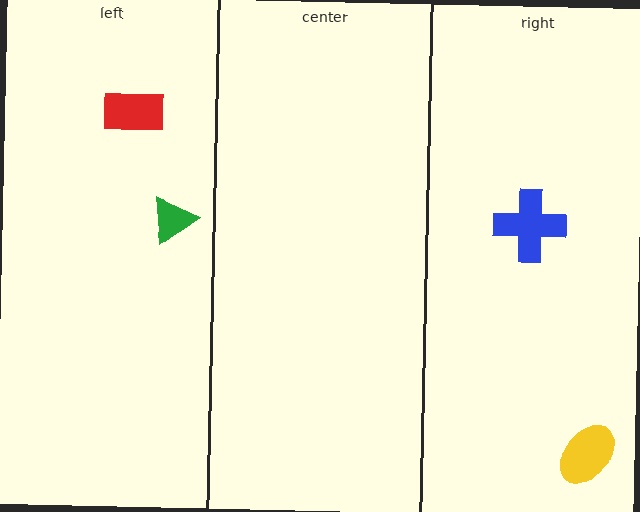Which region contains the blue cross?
The right region.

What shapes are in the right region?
The yellow ellipse, the blue cross.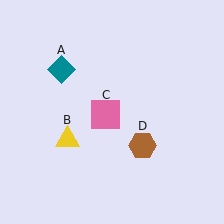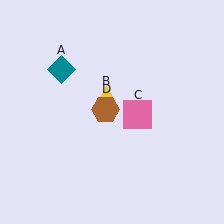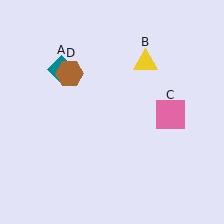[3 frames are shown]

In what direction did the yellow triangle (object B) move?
The yellow triangle (object B) moved up and to the right.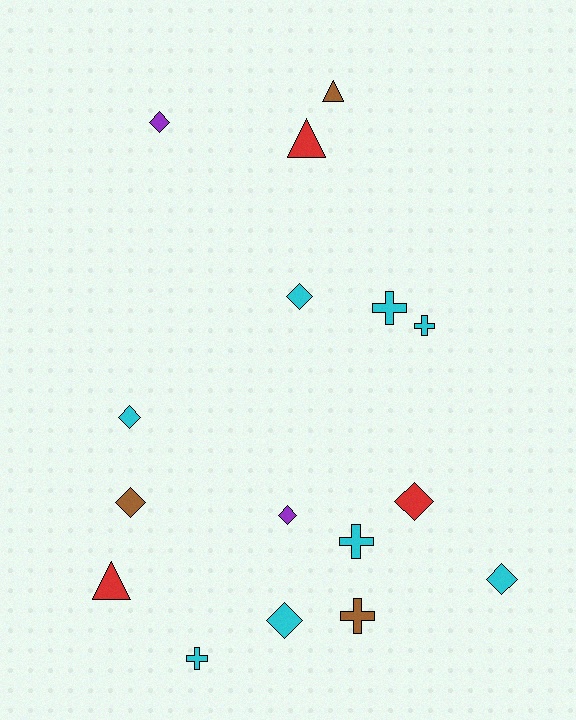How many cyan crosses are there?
There are 4 cyan crosses.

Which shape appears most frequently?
Diamond, with 8 objects.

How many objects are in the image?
There are 16 objects.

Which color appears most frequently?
Cyan, with 8 objects.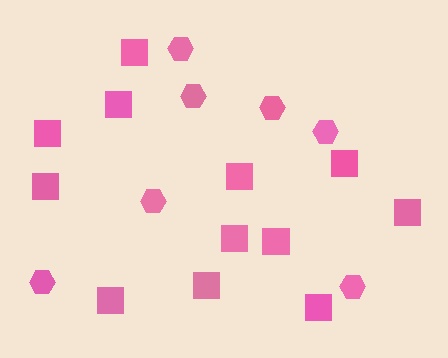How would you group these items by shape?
There are 2 groups: one group of squares (12) and one group of hexagons (7).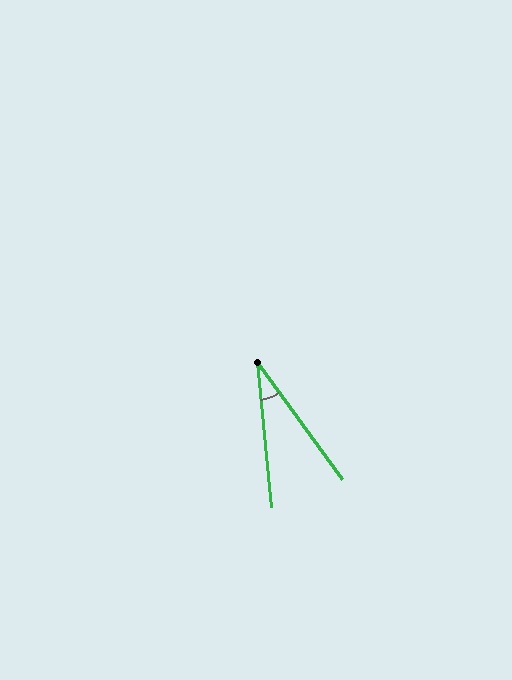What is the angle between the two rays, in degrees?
Approximately 31 degrees.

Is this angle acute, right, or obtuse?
It is acute.